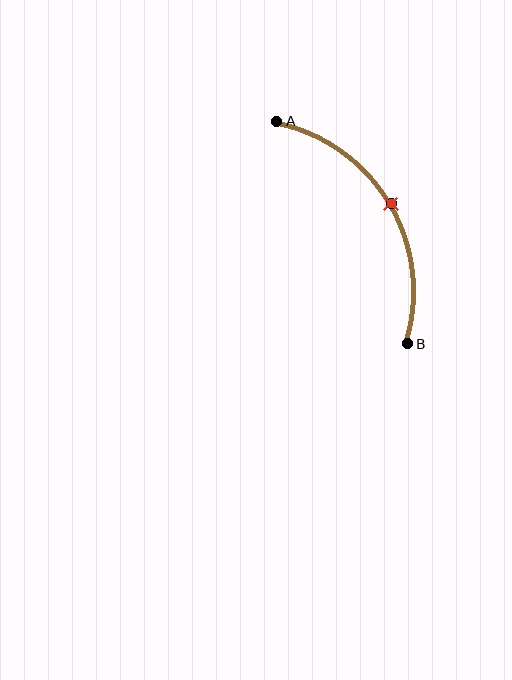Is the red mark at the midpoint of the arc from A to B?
Yes. The red mark lies on the arc at equal arc-length from both A and B — it is the arc midpoint.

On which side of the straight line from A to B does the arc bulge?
The arc bulges to the right of the straight line connecting A and B.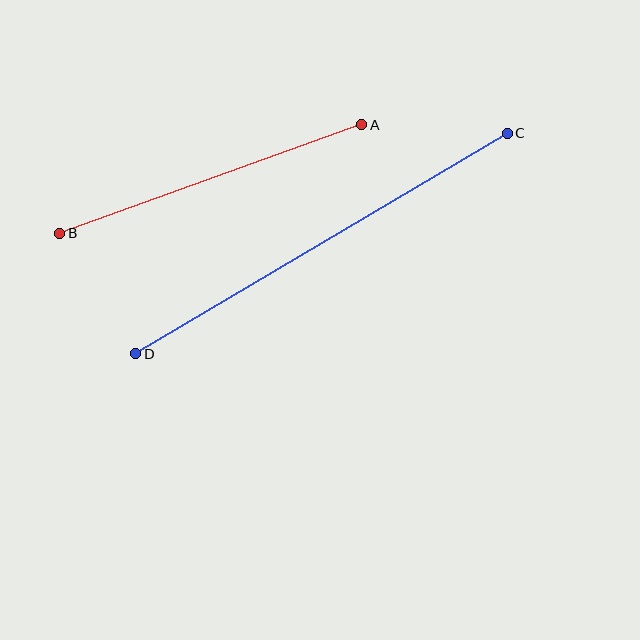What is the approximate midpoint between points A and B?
The midpoint is at approximately (211, 179) pixels.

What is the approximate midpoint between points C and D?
The midpoint is at approximately (321, 243) pixels.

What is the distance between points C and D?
The distance is approximately 432 pixels.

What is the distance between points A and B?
The distance is approximately 321 pixels.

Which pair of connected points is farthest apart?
Points C and D are farthest apart.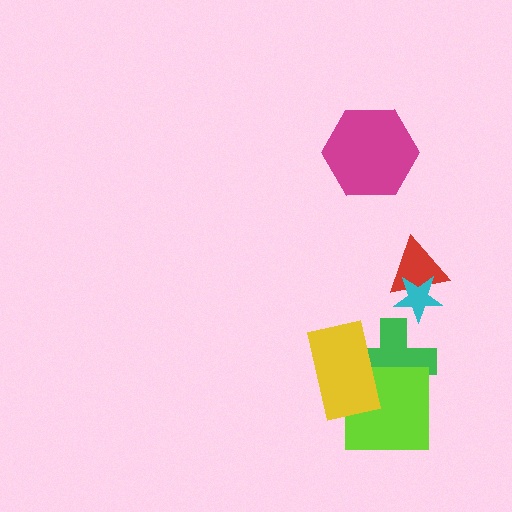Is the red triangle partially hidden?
Yes, it is partially covered by another shape.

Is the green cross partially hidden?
Yes, it is partially covered by another shape.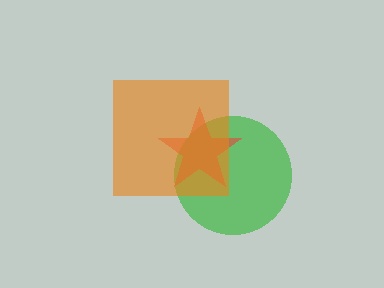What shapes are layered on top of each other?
The layered shapes are: a green circle, a red star, an orange square.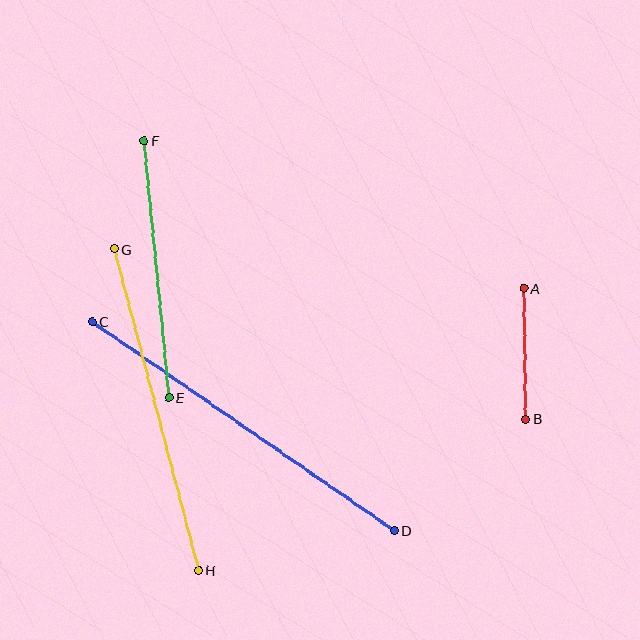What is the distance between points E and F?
The distance is approximately 258 pixels.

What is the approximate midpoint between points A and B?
The midpoint is at approximately (525, 354) pixels.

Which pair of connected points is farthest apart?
Points C and D are farthest apart.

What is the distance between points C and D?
The distance is approximately 368 pixels.